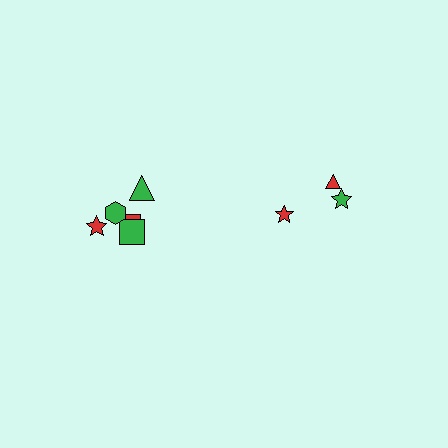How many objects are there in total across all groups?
There are 8 objects.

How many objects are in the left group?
There are 5 objects.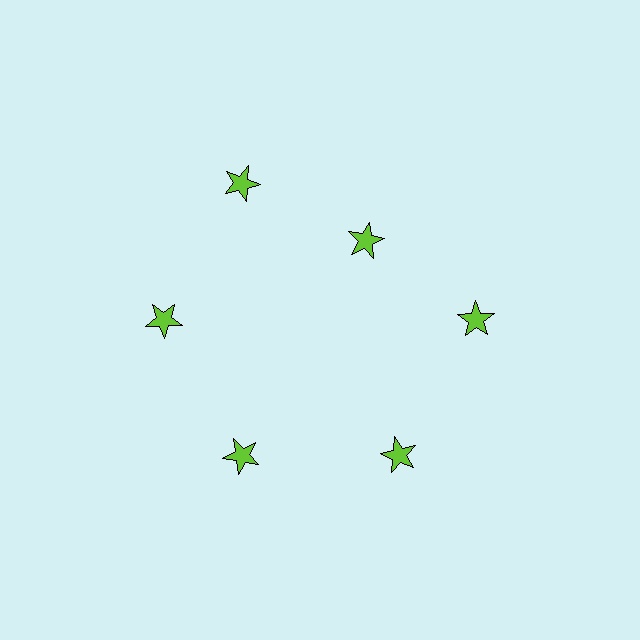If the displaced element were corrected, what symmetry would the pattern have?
It would have 6-fold rotational symmetry — the pattern would map onto itself every 60 degrees.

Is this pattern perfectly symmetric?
No. The 6 lime stars are arranged in a ring, but one element near the 1 o'clock position is pulled inward toward the center, breaking the 6-fold rotational symmetry.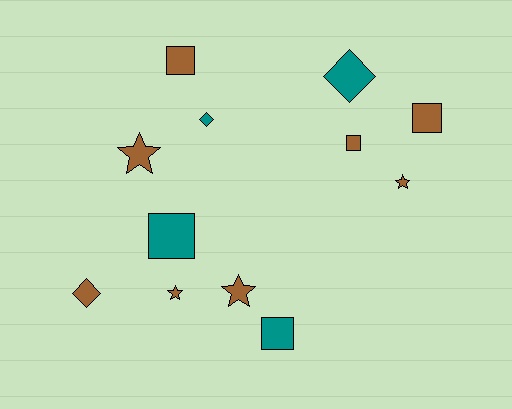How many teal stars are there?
There are no teal stars.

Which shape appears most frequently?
Square, with 5 objects.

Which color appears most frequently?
Brown, with 8 objects.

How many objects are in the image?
There are 12 objects.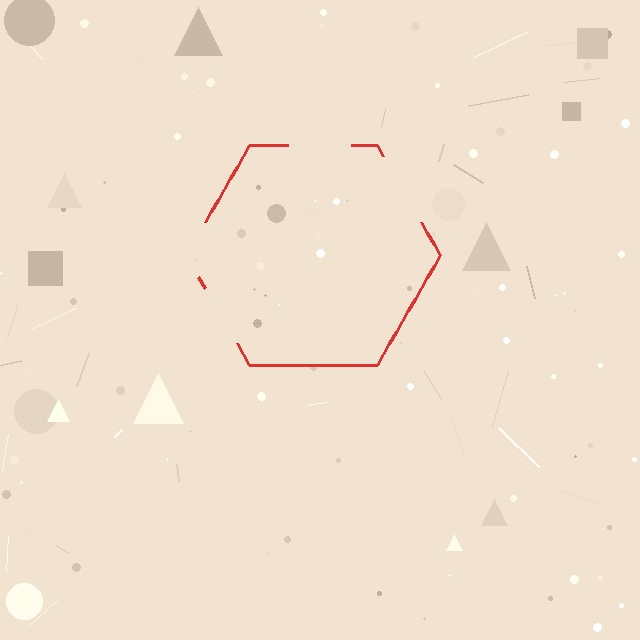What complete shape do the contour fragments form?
The contour fragments form a hexagon.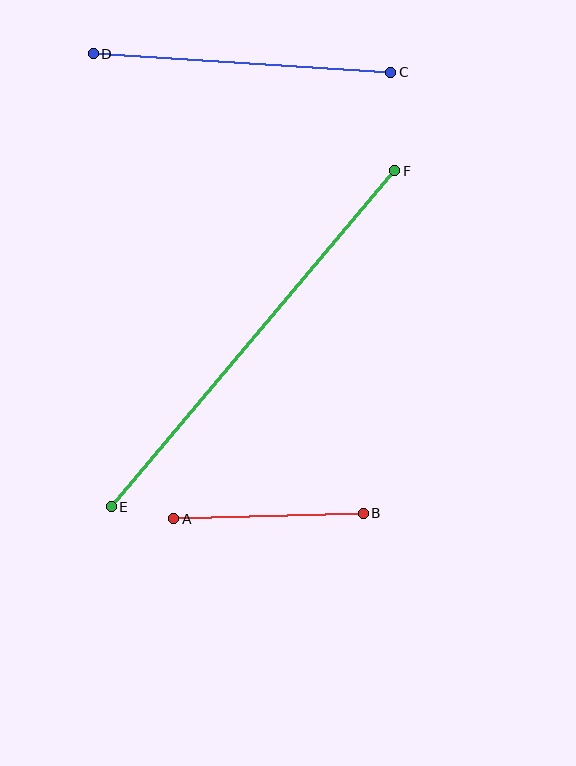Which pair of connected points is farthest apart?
Points E and F are farthest apart.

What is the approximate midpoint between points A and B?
The midpoint is at approximately (268, 516) pixels.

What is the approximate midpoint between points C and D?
The midpoint is at approximately (242, 63) pixels.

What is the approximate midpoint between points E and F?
The midpoint is at approximately (253, 339) pixels.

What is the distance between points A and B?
The distance is approximately 190 pixels.